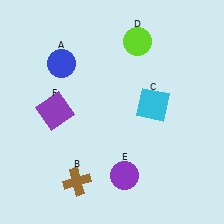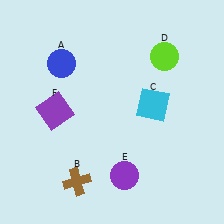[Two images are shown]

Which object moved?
The lime circle (D) moved right.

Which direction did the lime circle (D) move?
The lime circle (D) moved right.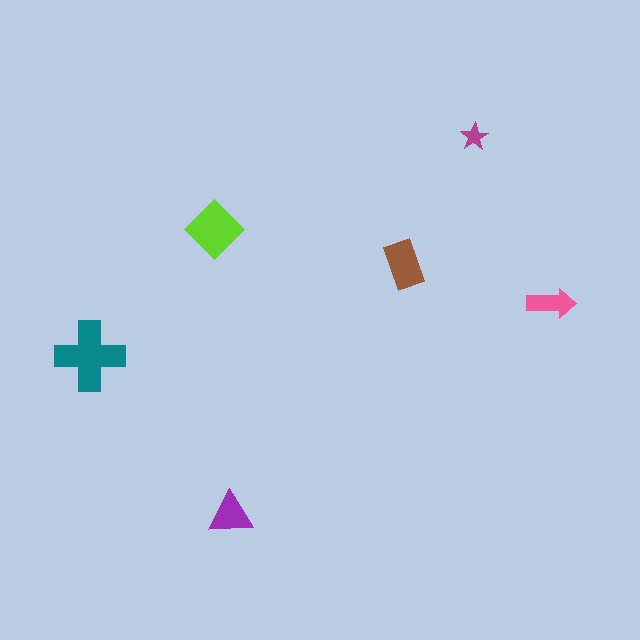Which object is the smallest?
The magenta star.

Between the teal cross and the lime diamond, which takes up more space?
The teal cross.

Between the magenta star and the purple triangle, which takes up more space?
The purple triangle.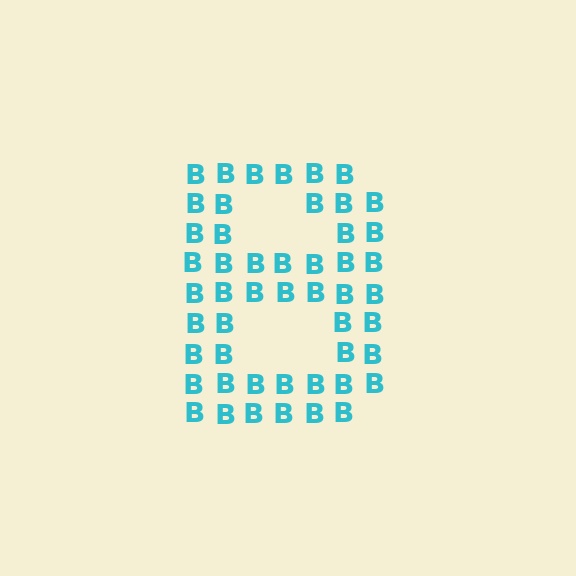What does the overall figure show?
The overall figure shows the letter B.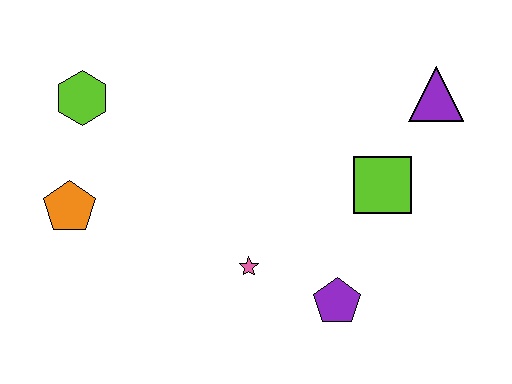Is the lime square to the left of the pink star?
No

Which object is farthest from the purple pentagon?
The lime hexagon is farthest from the purple pentagon.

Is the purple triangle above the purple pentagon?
Yes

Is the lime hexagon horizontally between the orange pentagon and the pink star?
Yes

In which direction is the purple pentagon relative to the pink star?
The purple pentagon is to the right of the pink star.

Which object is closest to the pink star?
The purple pentagon is closest to the pink star.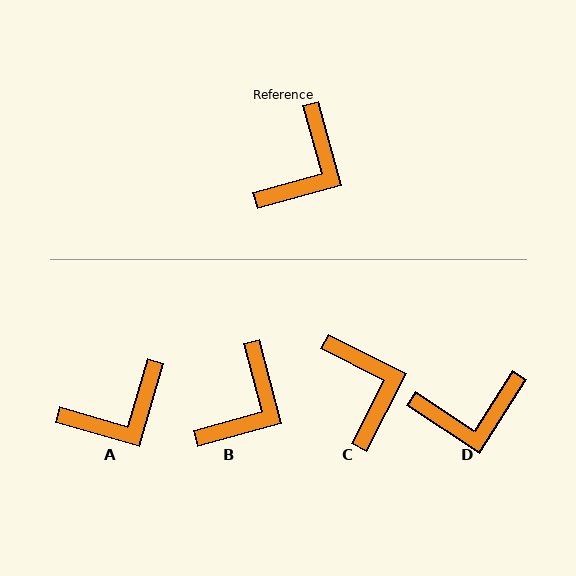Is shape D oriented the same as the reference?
No, it is off by about 48 degrees.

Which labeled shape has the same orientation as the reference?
B.